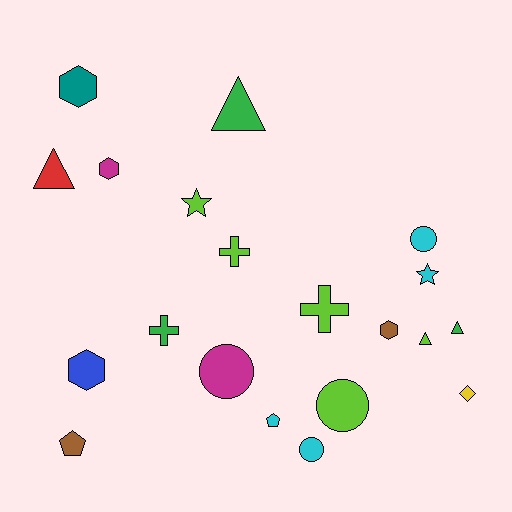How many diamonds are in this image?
There is 1 diamond.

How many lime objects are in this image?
There are 5 lime objects.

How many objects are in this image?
There are 20 objects.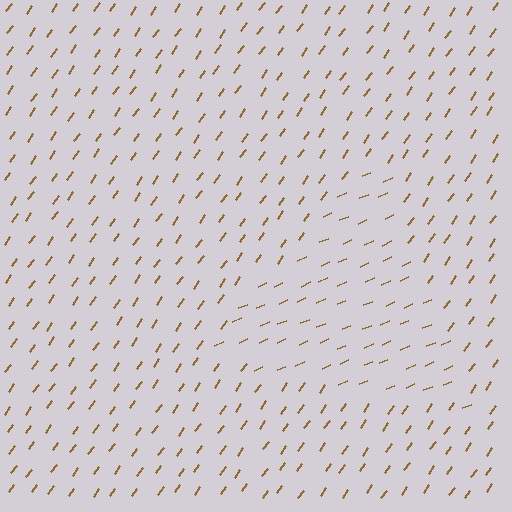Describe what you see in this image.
The image is filled with small brown line segments. A triangle region in the image has lines oriented differently from the surrounding lines, creating a visible texture boundary.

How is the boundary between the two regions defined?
The boundary is defined purely by a change in line orientation (approximately 31 degrees difference). All lines are the same color and thickness.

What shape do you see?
I see a triangle.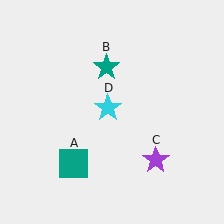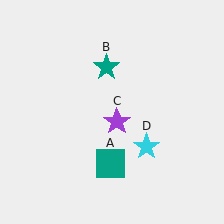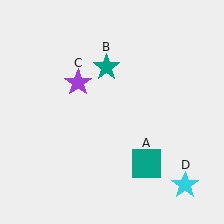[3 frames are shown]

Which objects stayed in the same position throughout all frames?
Teal star (object B) remained stationary.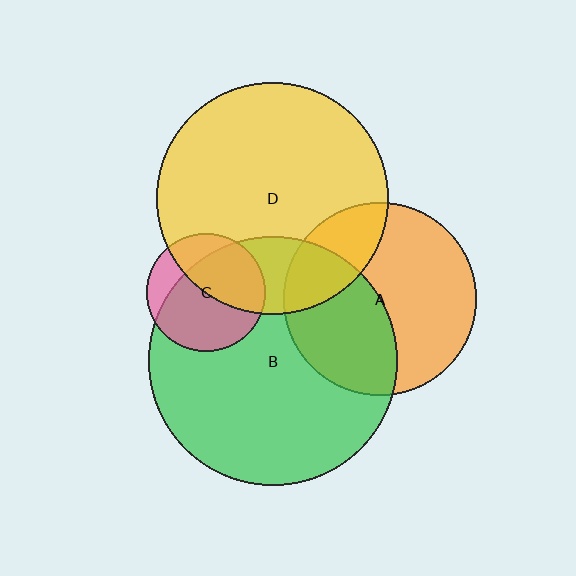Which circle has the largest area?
Circle B (green).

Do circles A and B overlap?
Yes.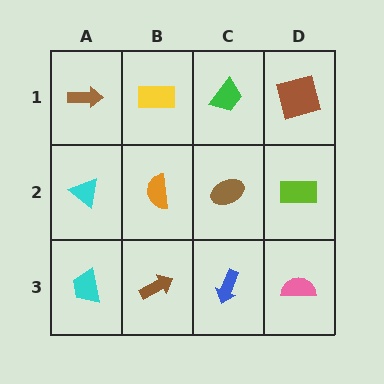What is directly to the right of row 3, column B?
A blue arrow.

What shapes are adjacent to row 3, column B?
An orange semicircle (row 2, column B), a cyan trapezoid (row 3, column A), a blue arrow (row 3, column C).